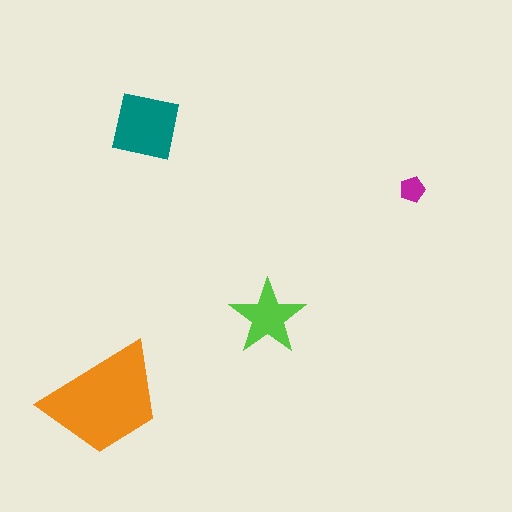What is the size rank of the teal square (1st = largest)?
2nd.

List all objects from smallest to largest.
The magenta pentagon, the lime star, the teal square, the orange trapezoid.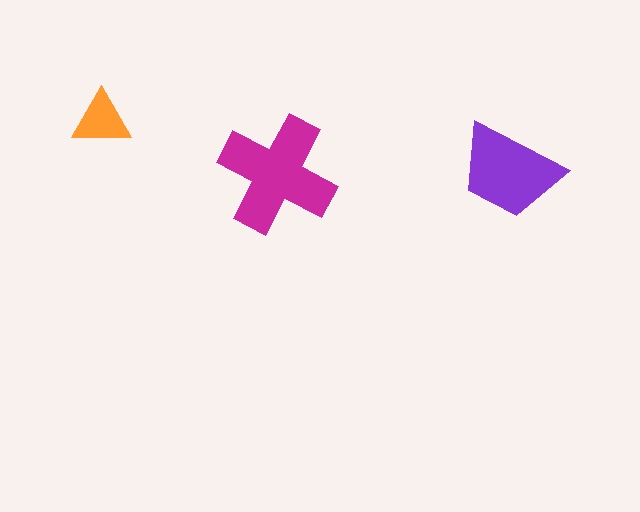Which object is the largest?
The magenta cross.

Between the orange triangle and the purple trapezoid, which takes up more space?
The purple trapezoid.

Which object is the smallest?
The orange triangle.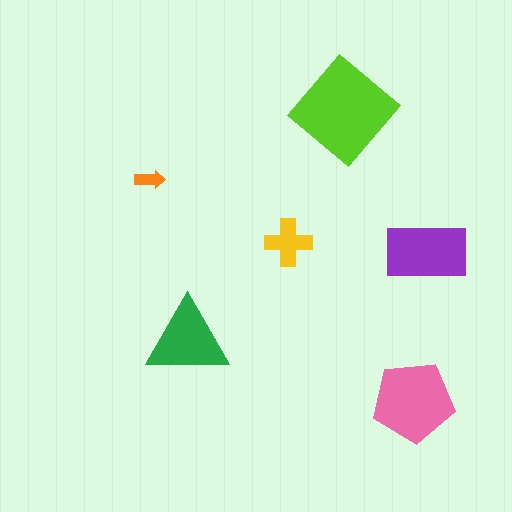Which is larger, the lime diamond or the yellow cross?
The lime diamond.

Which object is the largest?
The lime diamond.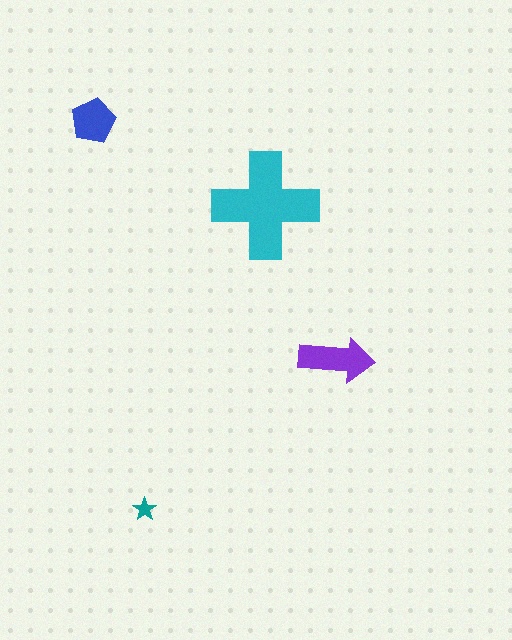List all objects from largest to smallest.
The cyan cross, the purple arrow, the blue pentagon, the teal star.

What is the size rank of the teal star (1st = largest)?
4th.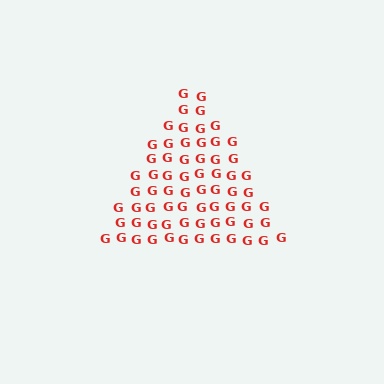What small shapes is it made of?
It is made of small letter G's.